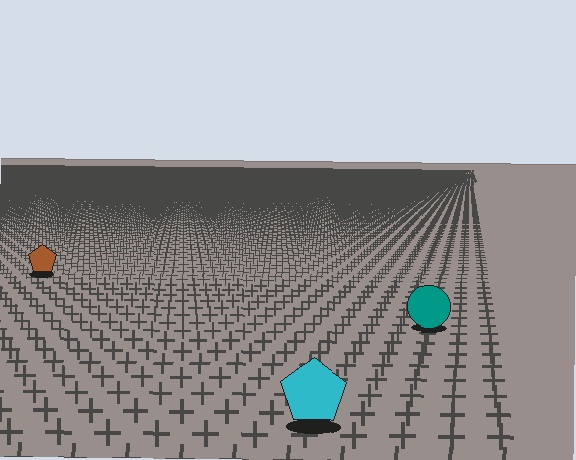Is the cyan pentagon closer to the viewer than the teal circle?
Yes. The cyan pentagon is closer — you can tell from the texture gradient: the ground texture is coarser near it.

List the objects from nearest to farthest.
From nearest to farthest: the cyan pentagon, the teal circle, the brown pentagon.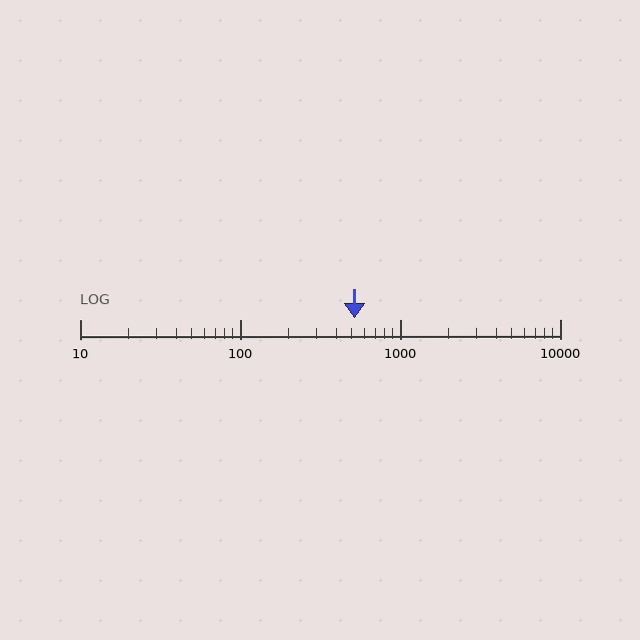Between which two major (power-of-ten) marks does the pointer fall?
The pointer is between 100 and 1000.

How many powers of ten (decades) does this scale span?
The scale spans 3 decades, from 10 to 10000.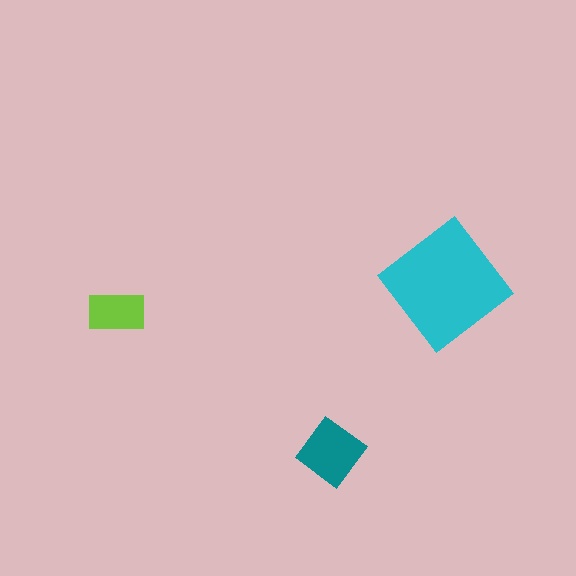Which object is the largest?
The cyan diamond.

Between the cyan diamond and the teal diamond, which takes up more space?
The cyan diamond.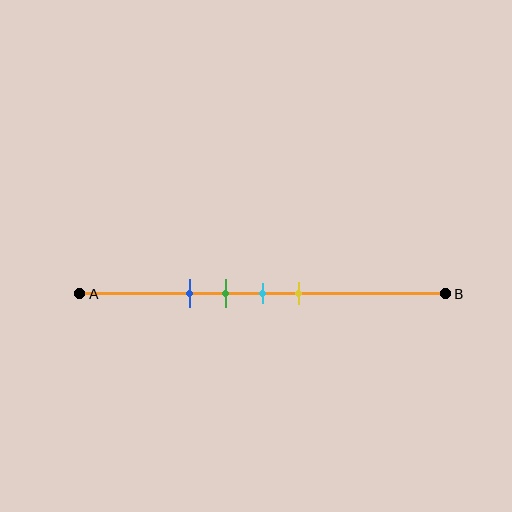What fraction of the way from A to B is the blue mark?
The blue mark is approximately 30% (0.3) of the way from A to B.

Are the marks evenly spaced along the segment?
Yes, the marks are approximately evenly spaced.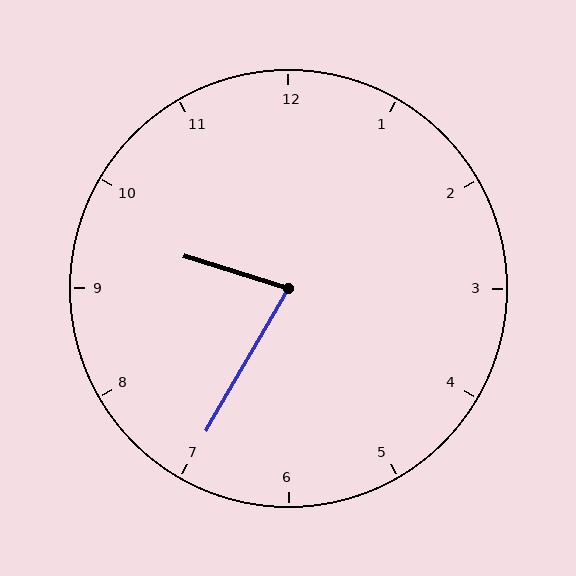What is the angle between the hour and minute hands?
Approximately 78 degrees.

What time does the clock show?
9:35.